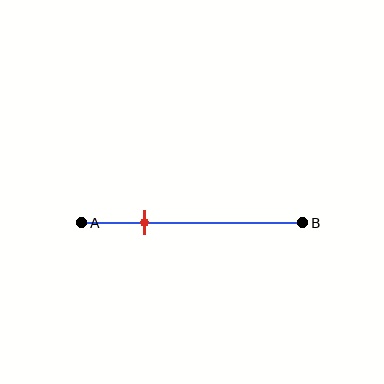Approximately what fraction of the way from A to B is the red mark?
The red mark is approximately 30% of the way from A to B.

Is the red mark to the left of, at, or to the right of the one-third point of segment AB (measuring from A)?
The red mark is to the left of the one-third point of segment AB.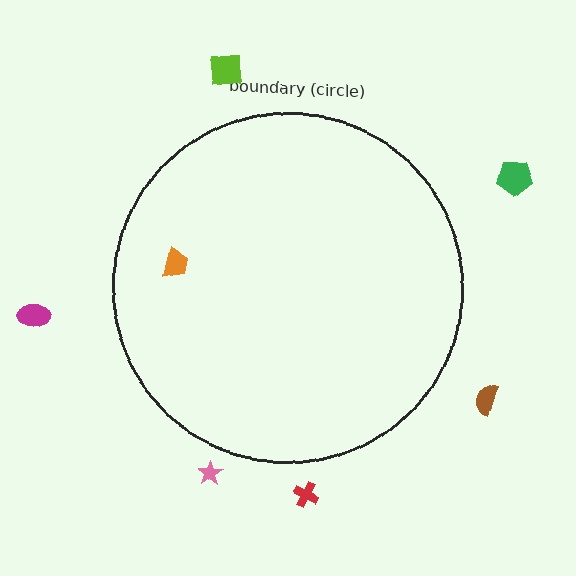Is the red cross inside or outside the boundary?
Outside.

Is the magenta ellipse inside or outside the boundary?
Outside.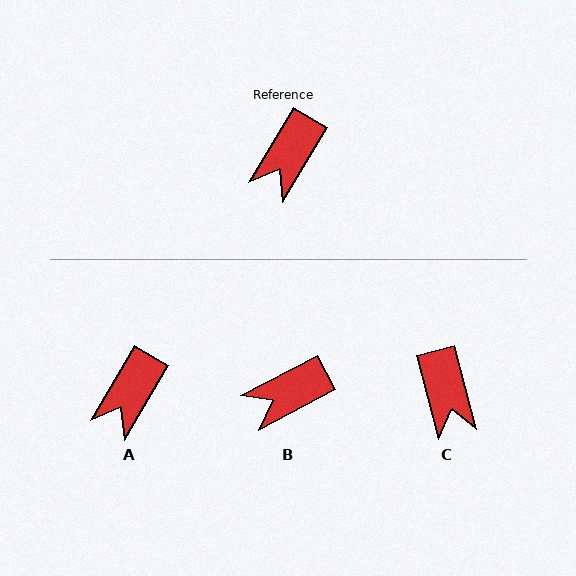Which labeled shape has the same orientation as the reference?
A.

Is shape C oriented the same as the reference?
No, it is off by about 45 degrees.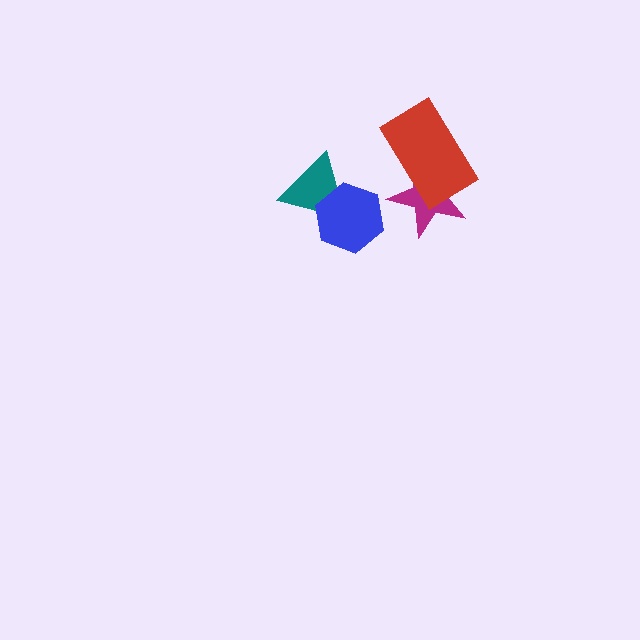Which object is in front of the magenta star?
The red rectangle is in front of the magenta star.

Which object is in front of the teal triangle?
The blue hexagon is in front of the teal triangle.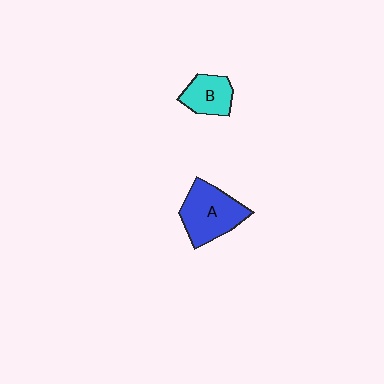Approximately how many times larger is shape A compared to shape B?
Approximately 1.6 times.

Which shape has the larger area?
Shape A (blue).